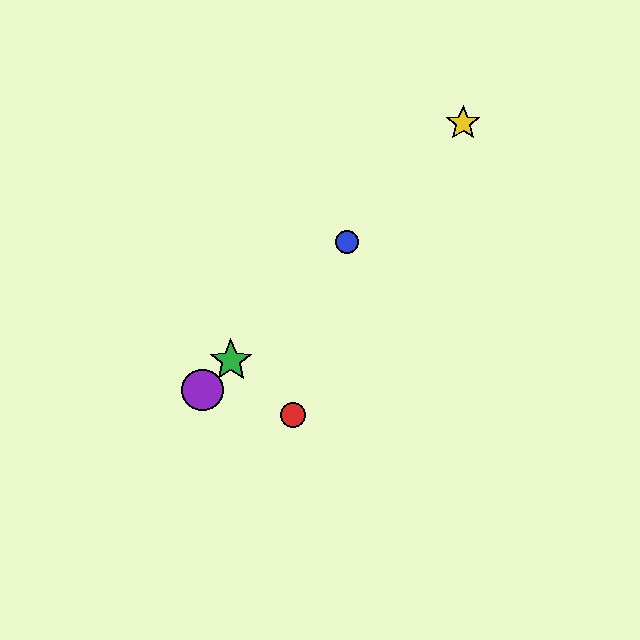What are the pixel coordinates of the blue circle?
The blue circle is at (347, 242).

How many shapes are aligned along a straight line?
4 shapes (the blue circle, the green star, the yellow star, the purple circle) are aligned along a straight line.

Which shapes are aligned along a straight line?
The blue circle, the green star, the yellow star, the purple circle are aligned along a straight line.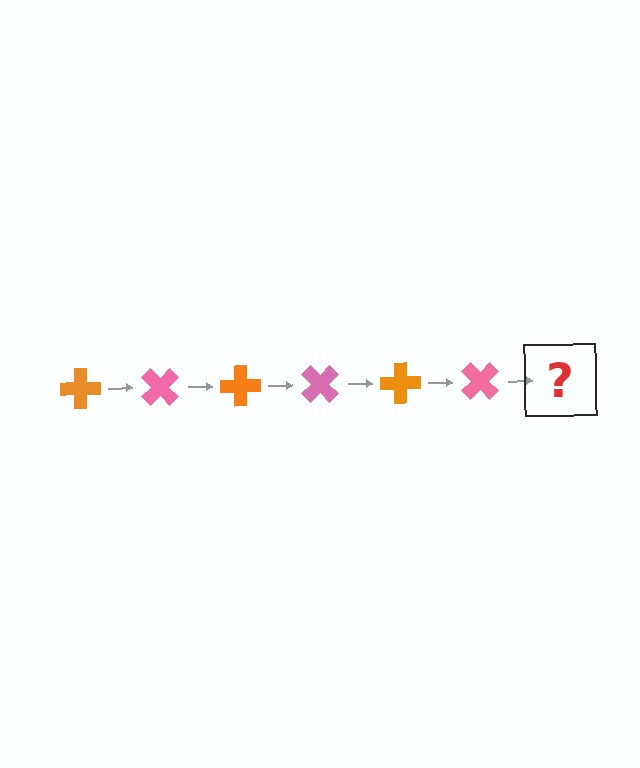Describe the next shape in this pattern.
It should be an orange cross, rotated 270 degrees from the start.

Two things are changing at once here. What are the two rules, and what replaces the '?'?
The two rules are that it rotates 45 degrees each step and the color cycles through orange and pink. The '?' should be an orange cross, rotated 270 degrees from the start.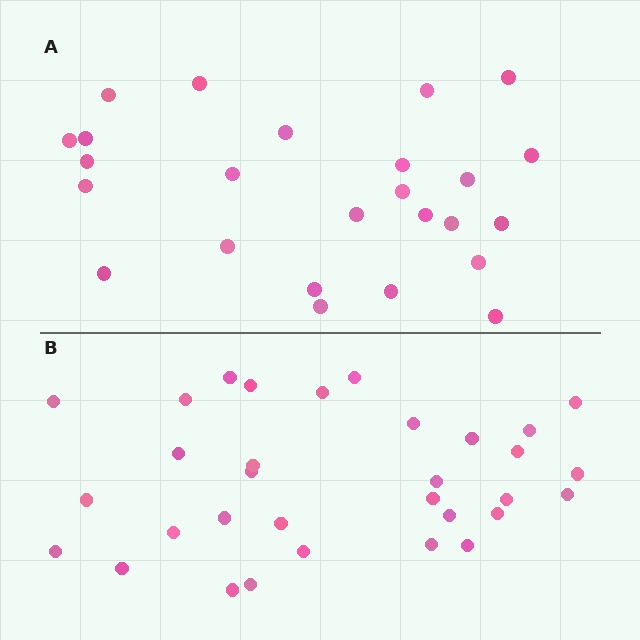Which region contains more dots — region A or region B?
Region B (the bottom region) has more dots.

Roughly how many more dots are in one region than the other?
Region B has roughly 8 or so more dots than region A.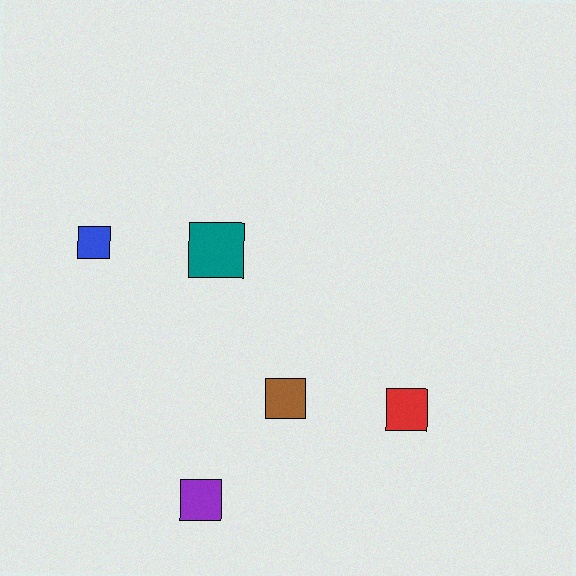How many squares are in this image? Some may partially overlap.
There are 5 squares.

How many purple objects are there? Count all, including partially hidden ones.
There is 1 purple object.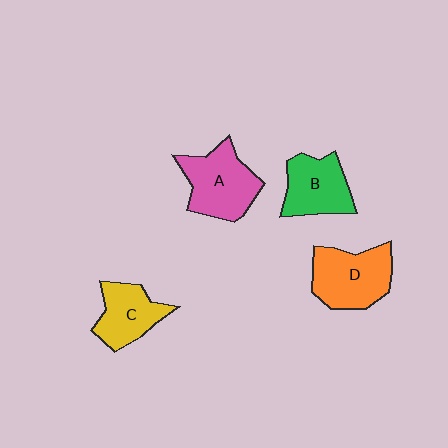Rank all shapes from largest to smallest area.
From largest to smallest: D (orange), A (pink), B (green), C (yellow).